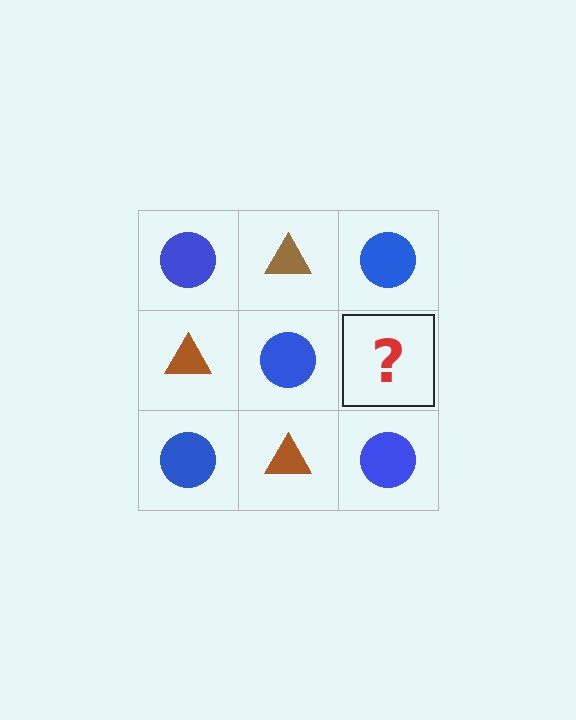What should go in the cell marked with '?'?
The missing cell should contain a brown triangle.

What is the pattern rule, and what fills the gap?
The rule is that it alternates blue circle and brown triangle in a checkerboard pattern. The gap should be filled with a brown triangle.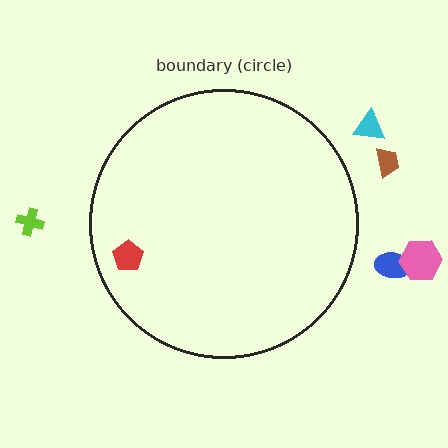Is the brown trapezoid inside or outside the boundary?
Outside.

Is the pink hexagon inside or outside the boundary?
Outside.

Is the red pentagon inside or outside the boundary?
Inside.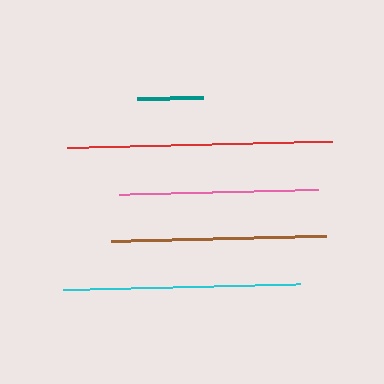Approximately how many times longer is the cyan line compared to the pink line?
The cyan line is approximately 1.2 times the length of the pink line.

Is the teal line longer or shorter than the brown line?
The brown line is longer than the teal line.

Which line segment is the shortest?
The teal line is the shortest at approximately 66 pixels.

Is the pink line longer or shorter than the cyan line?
The cyan line is longer than the pink line.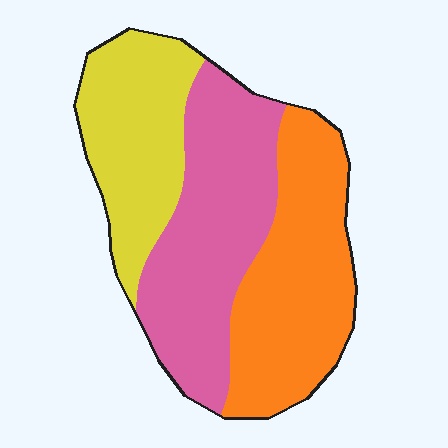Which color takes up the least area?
Yellow, at roughly 25%.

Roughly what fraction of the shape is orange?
Orange takes up about one third (1/3) of the shape.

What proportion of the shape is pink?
Pink takes up about three eighths (3/8) of the shape.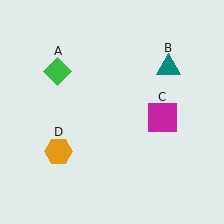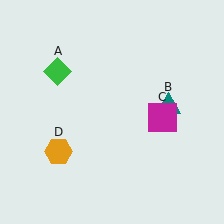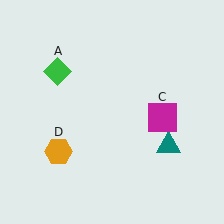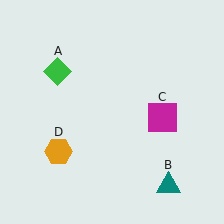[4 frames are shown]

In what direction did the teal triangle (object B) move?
The teal triangle (object B) moved down.